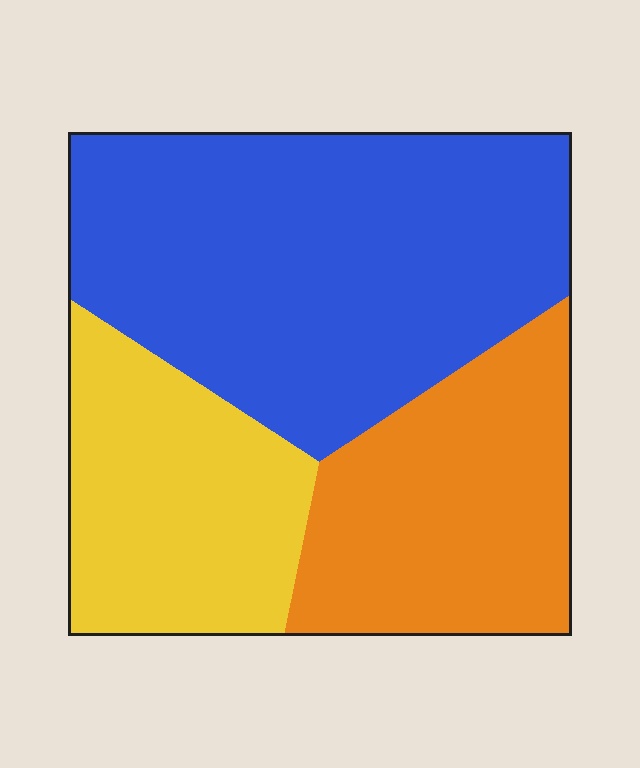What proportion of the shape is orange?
Orange takes up between a sixth and a third of the shape.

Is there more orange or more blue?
Blue.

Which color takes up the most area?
Blue, at roughly 50%.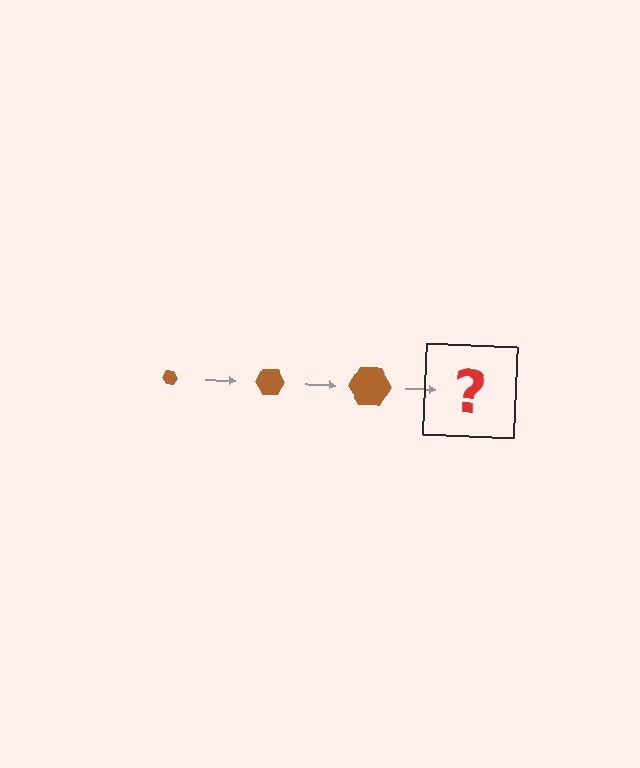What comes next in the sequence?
The next element should be a brown hexagon, larger than the previous one.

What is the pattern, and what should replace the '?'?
The pattern is that the hexagon gets progressively larger each step. The '?' should be a brown hexagon, larger than the previous one.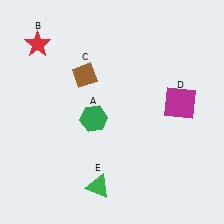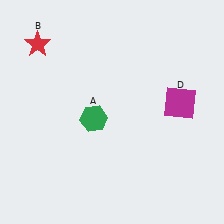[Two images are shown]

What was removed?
The brown diamond (C), the green triangle (E) were removed in Image 2.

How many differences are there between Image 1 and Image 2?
There are 2 differences between the two images.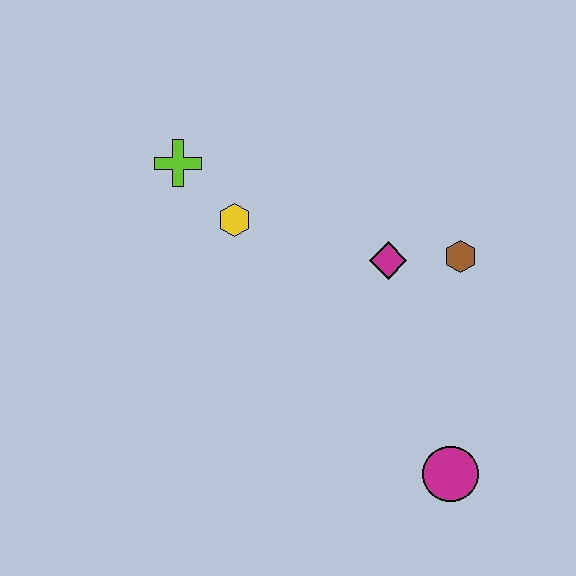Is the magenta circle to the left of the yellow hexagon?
No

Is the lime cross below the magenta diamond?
No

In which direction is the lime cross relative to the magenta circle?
The lime cross is above the magenta circle.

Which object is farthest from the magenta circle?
The lime cross is farthest from the magenta circle.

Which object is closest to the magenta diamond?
The brown hexagon is closest to the magenta diamond.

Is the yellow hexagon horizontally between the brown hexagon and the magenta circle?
No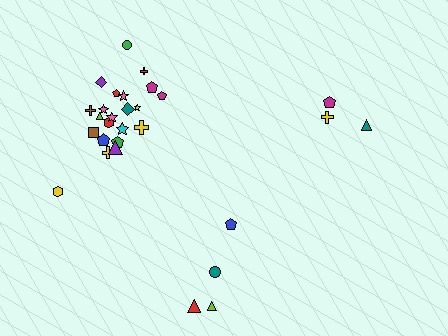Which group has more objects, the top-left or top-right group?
The top-left group.